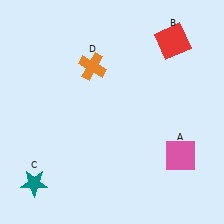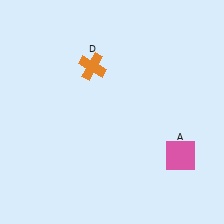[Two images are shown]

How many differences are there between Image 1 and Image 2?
There are 2 differences between the two images.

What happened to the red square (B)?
The red square (B) was removed in Image 2. It was in the top-right area of Image 1.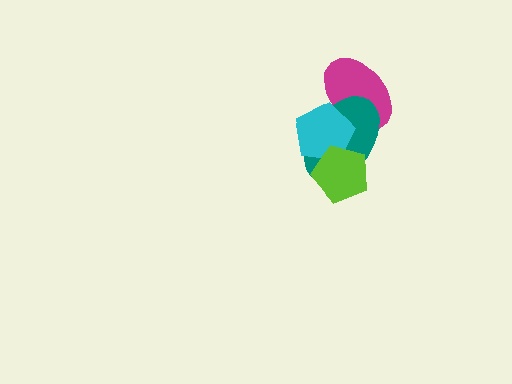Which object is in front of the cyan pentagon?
The lime pentagon is in front of the cyan pentagon.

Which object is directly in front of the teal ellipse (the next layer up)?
The cyan pentagon is directly in front of the teal ellipse.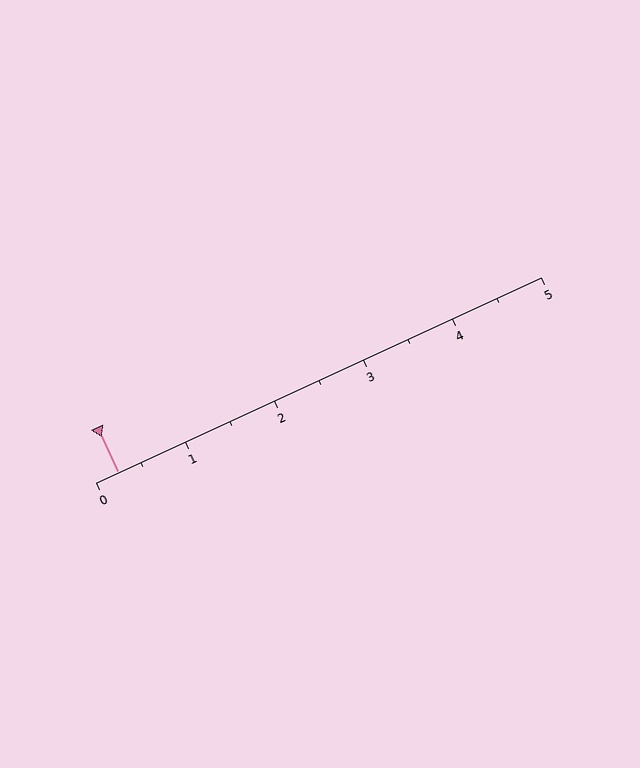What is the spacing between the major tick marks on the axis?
The major ticks are spaced 1 apart.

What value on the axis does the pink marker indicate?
The marker indicates approximately 0.2.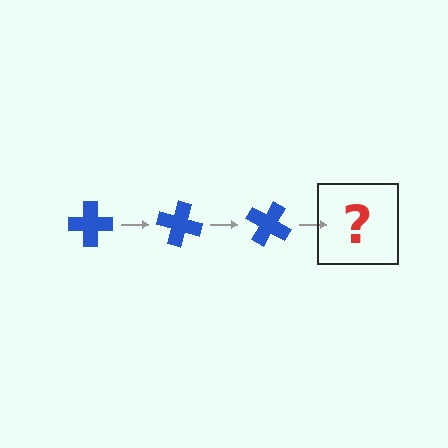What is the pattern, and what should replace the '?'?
The pattern is that the cross rotates 15 degrees each step. The '?' should be a blue cross rotated 45 degrees.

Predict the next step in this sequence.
The next step is a blue cross rotated 45 degrees.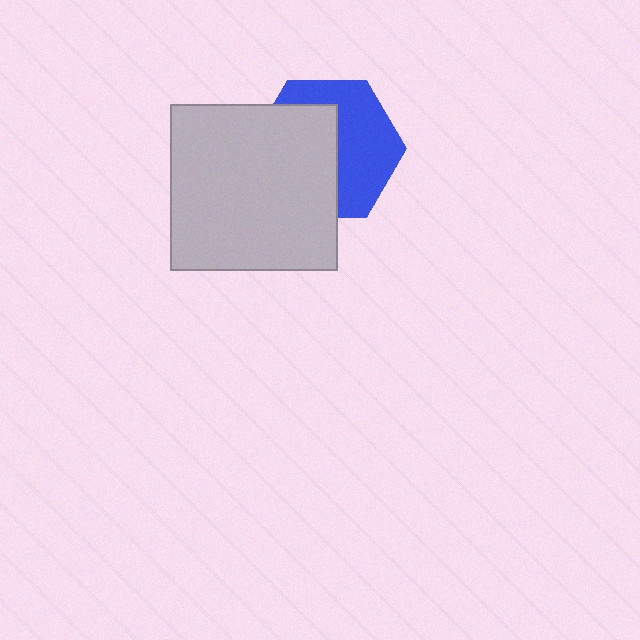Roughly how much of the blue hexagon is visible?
About half of it is visible (roughly 50%).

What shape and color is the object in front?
The object in front is a light gray rectangle.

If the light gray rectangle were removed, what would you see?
You would see the complete blue hexagon.